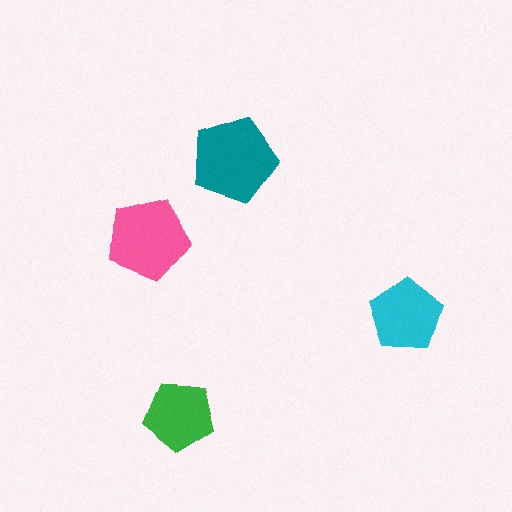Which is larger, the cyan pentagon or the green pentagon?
The cyan one.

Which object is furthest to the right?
The cyan pentagon is rightmost.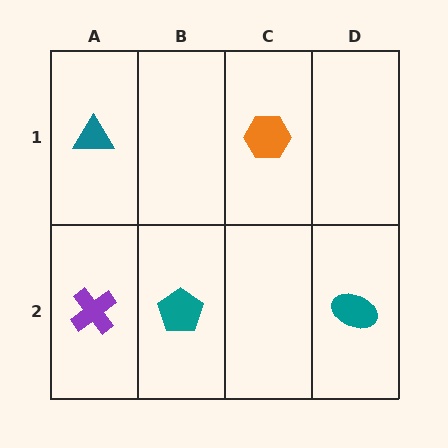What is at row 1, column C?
An orange hexagon.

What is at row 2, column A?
A purple cross.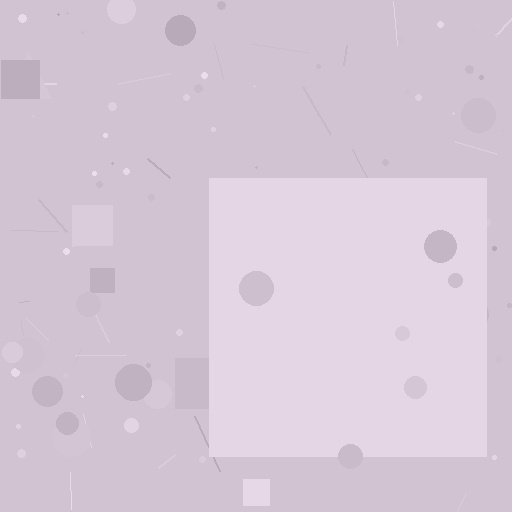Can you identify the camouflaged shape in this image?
The camouflaged shape is a square.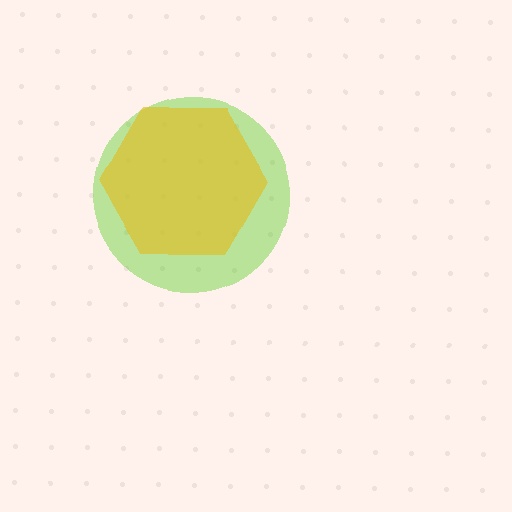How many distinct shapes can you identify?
There are 2 distinct shapes: a lime circle, a yellow hexagon.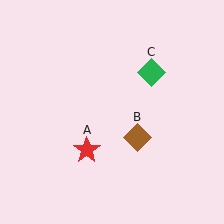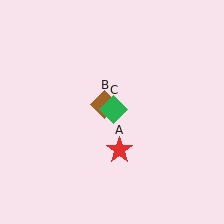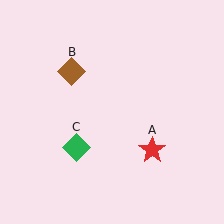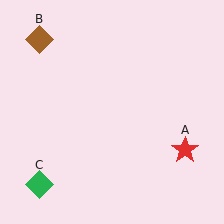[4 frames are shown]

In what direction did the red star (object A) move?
The red star (object A) moved right.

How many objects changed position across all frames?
3 objects changed position: red star (object A), brown diamond (object B), green diamond (object C).